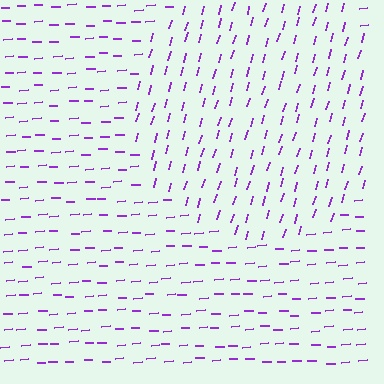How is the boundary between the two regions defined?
The boundary is defined purely by a change in line orientation (approximately 71 degrees difference). All lines are the same color and thickness.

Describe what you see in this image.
The image is filled with small purple line segments. A circle region in the image has lines oriented differently from the surrounding lines, creating a visible texture boundary.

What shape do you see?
I see a circle.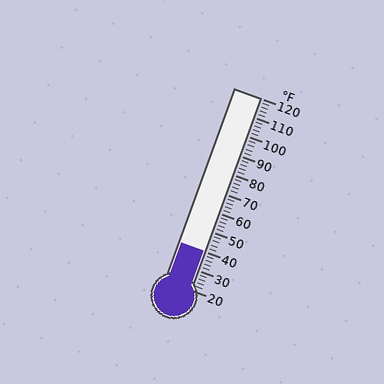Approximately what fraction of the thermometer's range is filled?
The thermometer is filled to approximately 20% of its range.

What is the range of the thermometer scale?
The thermometer scale ranges from 20°F to 120°F.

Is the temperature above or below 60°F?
The temperature is below 60°F.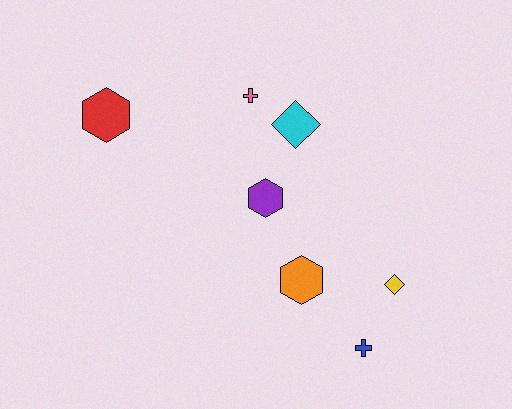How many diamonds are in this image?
There are 2 diamonds.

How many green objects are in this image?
There are no green objects.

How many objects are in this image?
There are 7 objects.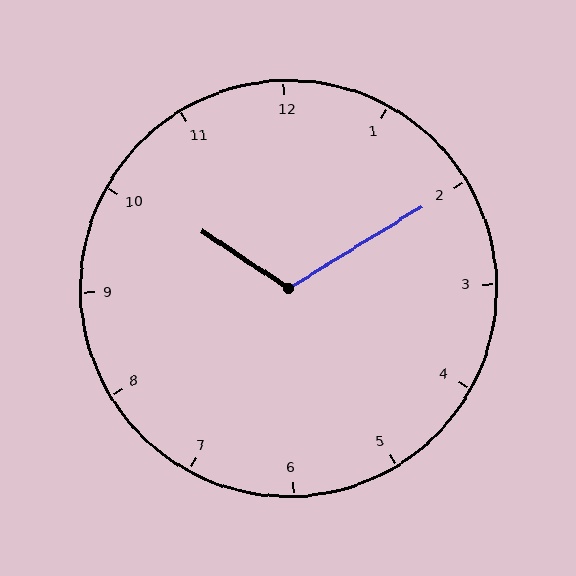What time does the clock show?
10:10.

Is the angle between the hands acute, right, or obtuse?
It is obtuse.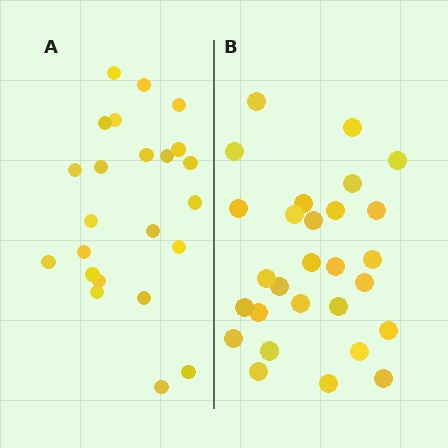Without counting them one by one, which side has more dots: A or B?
Region B (the right region) has more dots.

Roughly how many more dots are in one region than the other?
Region B has about 5 more dots than region A.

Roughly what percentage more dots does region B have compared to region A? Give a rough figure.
About 20% more.